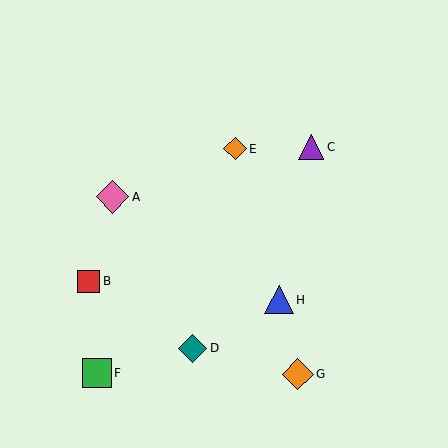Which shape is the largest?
The pink diamond (labeled A) is the largest.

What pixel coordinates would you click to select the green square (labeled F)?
Click at (97, 373) to select the green square F.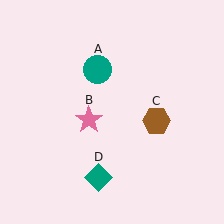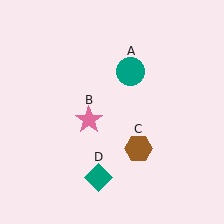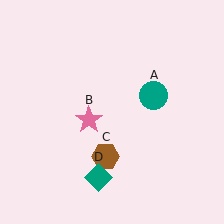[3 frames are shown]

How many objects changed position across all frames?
2 objects changed position: teal circle (object A), brown hexagon (object C).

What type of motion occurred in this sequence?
The teal circle (object A), brown hexagon (object C) rotated clockwise around the center of the scene.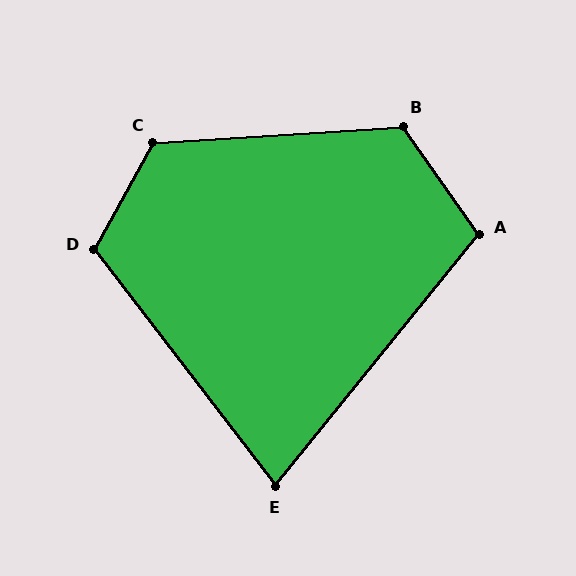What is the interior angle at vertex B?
Approximately 121 degrees (obtuse).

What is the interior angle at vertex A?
Approximately 106 degrees (obtuse).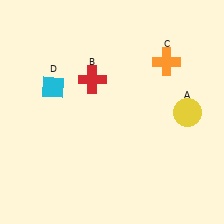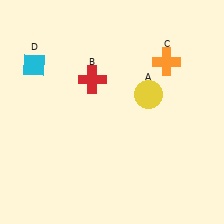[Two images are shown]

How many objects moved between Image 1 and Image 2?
2 objects moved between the two images.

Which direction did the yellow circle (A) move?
The yellow circle (A) moved left.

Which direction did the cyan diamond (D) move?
The cyan diamond (D) moved up.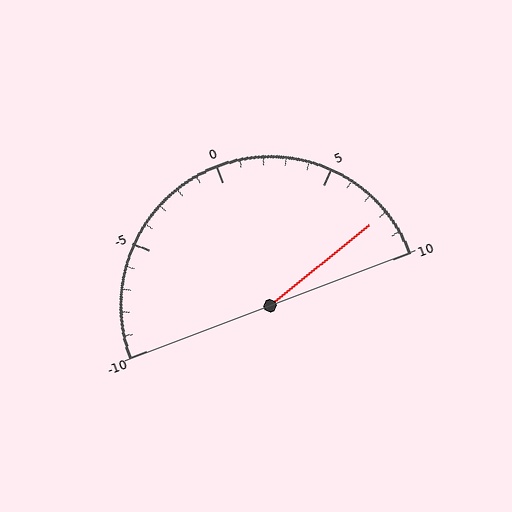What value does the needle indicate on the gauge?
The needle indicates approximately 8.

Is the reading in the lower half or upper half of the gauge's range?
The reading is in the upper half of the range (-10 to 10).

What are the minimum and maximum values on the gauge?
The gauge ranges from -10 to 10.